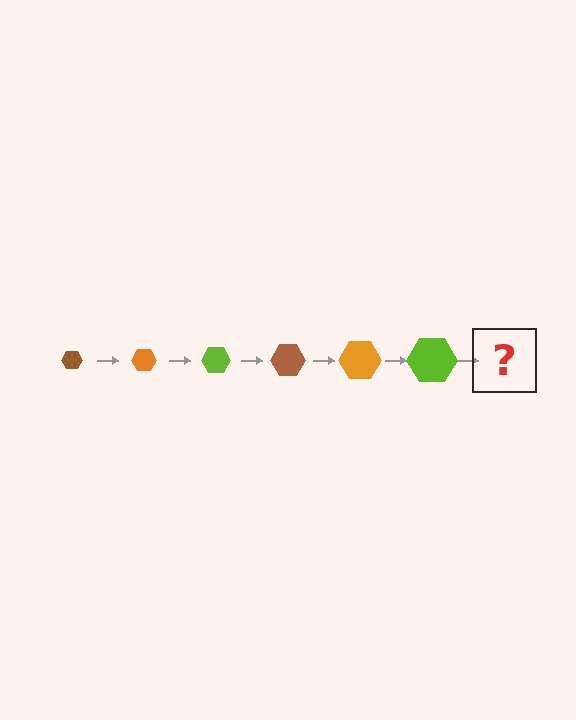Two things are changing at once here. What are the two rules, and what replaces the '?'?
The two rules are that the hexagon grows larger each step and the color cycles through brown, orange, and lime. The '?' should be a brown hexagon, larger than the previous one.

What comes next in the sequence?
The next element should be a brown hexagon, larger than the previous one.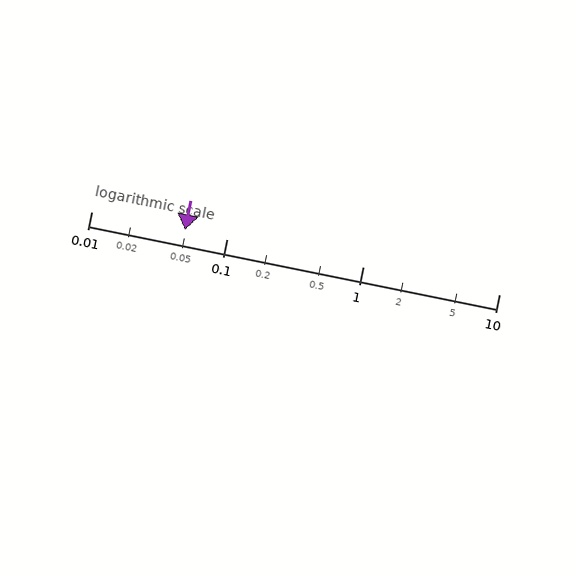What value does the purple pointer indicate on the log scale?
The pointer indicates approximately 0.049.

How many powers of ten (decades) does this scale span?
The scale spans 3 decades, from 0.01 to 10.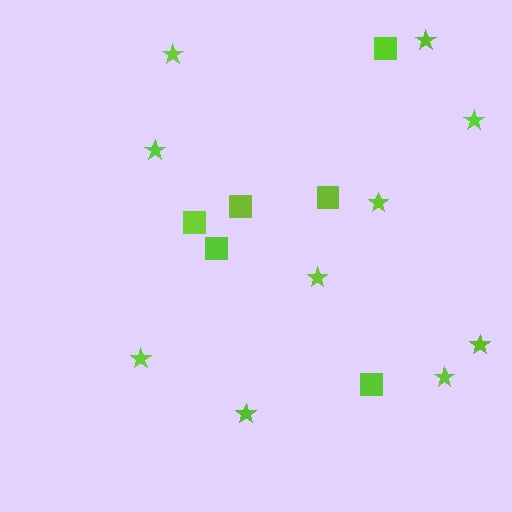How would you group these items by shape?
There are 2 groups: one group of stars (10) and one group of squares (6).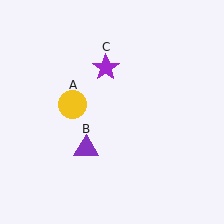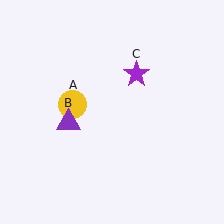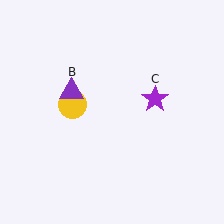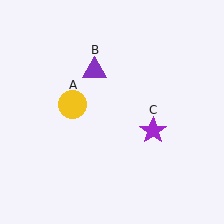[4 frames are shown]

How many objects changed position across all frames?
2 objects changed position: purple triangle (object B), purple star (object C).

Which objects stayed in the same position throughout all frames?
Yellow circle (object A) remained stationary.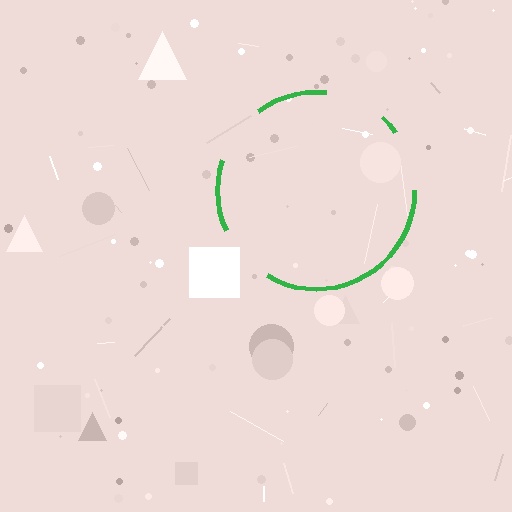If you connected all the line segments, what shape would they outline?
They would outline a circle.